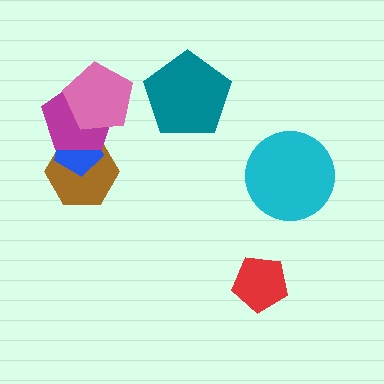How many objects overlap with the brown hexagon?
2 objects overlap with the brown hexagon.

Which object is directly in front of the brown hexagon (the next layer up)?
The blue pentagon is directly in front of the brown hexagon.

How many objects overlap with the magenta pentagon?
3 objects overlap with the magenta pentagon.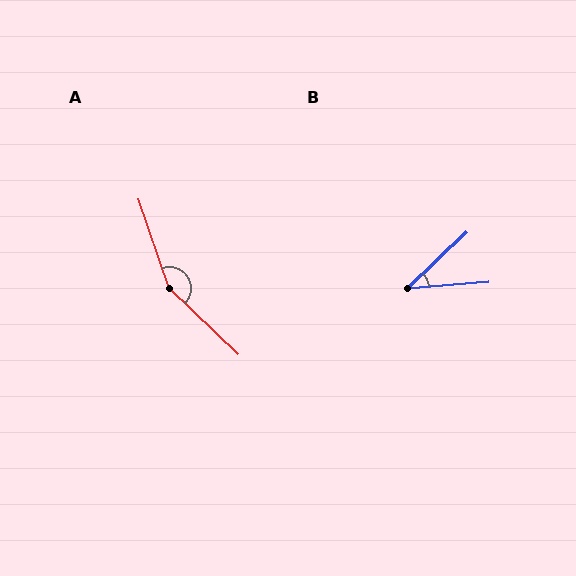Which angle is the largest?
A, at approximately 153 degrees.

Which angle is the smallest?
B, at approximately 39 degrees.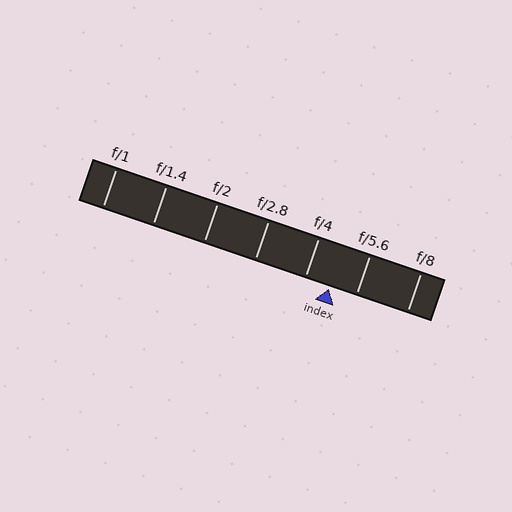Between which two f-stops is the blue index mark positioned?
The index mark is between f/4 and f/5.6.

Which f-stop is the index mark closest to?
The index mark is closest to f/4.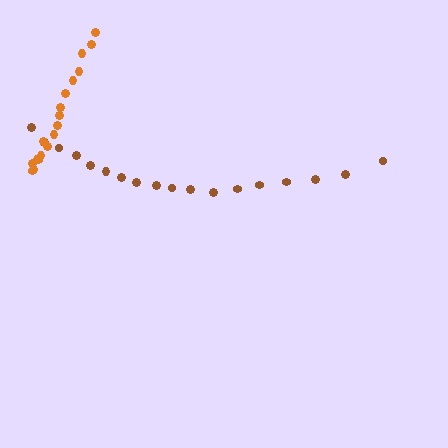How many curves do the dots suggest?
There are 2 distinct paths.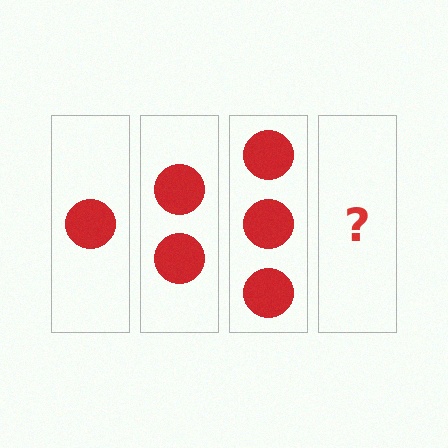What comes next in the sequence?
The next element should be 4 circles.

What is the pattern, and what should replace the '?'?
The pattern is that each step adds one more circle. The '?' should be 4 circles.